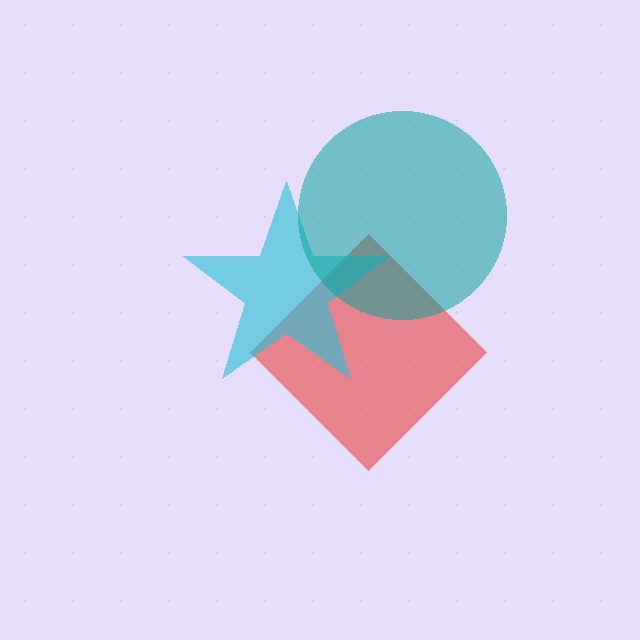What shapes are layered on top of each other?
The layered shapes are: a red diamond, a cyan star, a teal circle.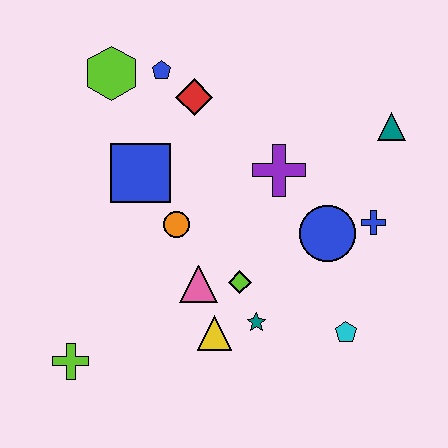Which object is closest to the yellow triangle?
The teal star is closest to the yellow triangle.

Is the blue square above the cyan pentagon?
Yes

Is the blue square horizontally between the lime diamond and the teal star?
No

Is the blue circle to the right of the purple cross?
Yes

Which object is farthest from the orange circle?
The teal triangle is farthest from the orange circle.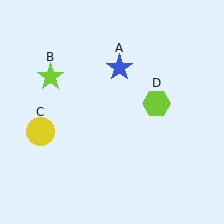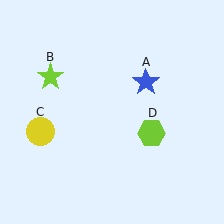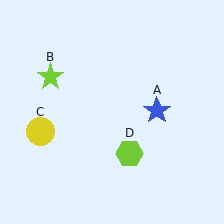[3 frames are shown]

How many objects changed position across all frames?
2 objects changed position: blue star (object A), lime hexagon (object D).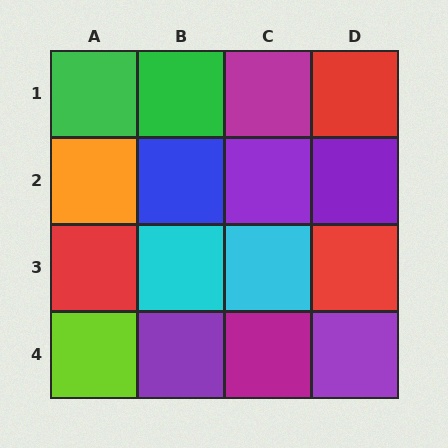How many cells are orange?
1 cell is orange.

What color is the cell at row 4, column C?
Magenta.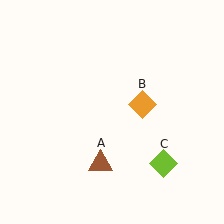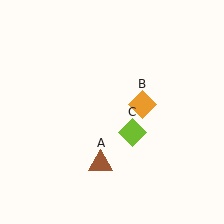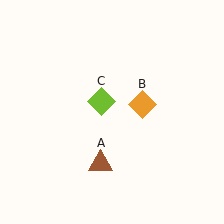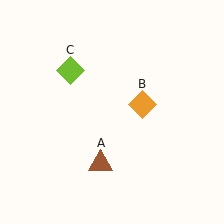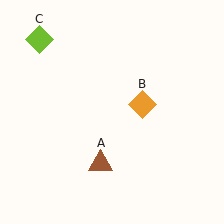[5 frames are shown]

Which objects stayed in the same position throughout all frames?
Brown triangle (object A) and orange diamond (object B) remained stationary.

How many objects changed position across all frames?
1 object changed position: lime diamond (object C).